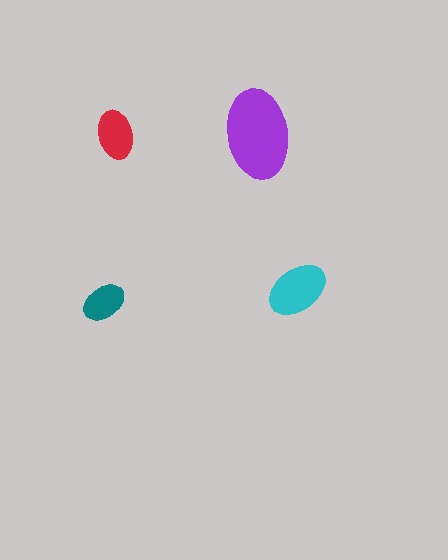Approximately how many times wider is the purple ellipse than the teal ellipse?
About 2 times wider.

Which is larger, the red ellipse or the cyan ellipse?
The cyan one.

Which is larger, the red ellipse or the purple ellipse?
The purple one.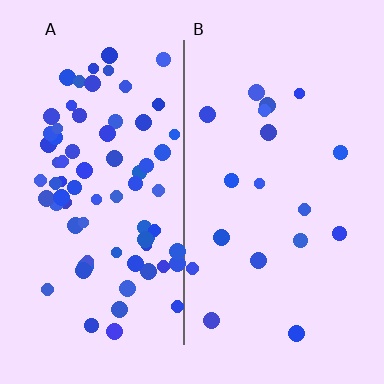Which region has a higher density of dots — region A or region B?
A (the left).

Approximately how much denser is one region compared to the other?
Approximately 4.2× — region A over region B.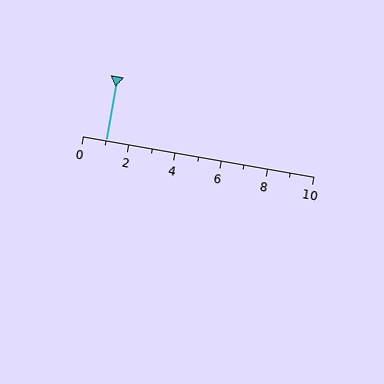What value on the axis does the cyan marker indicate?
The marker indicates approximately 1.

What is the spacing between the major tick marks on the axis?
The major ticks are spaced 2 apart.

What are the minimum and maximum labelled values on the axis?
The axis runs from 0 to 10.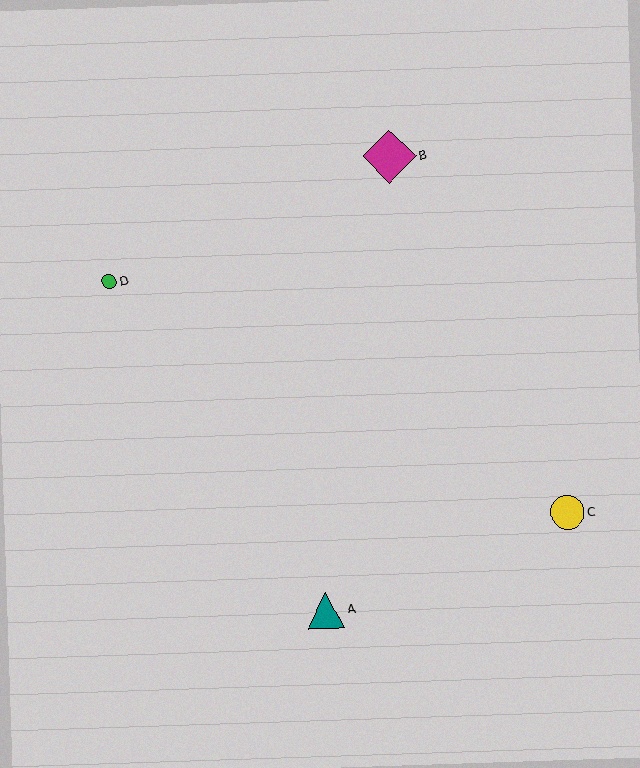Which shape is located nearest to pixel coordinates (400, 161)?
The magenta diamond (labeled B) at (389, 156) is nearest to that location.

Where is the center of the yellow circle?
The center of the yellow circle is at (567, 512).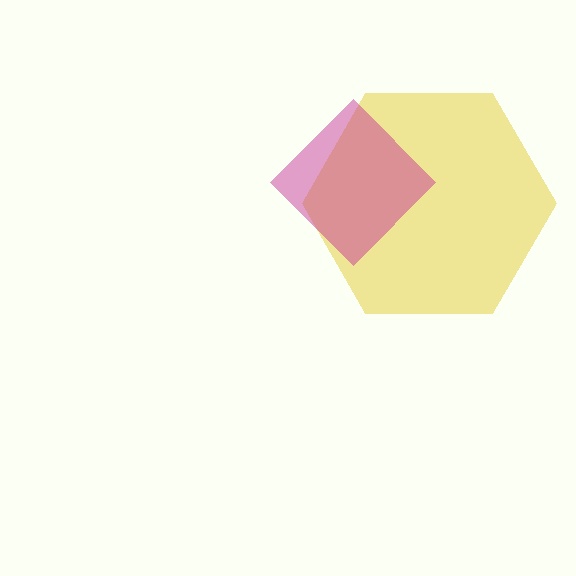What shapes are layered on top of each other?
The layered shapes are: a yellow hexagon, a magenta diamond.